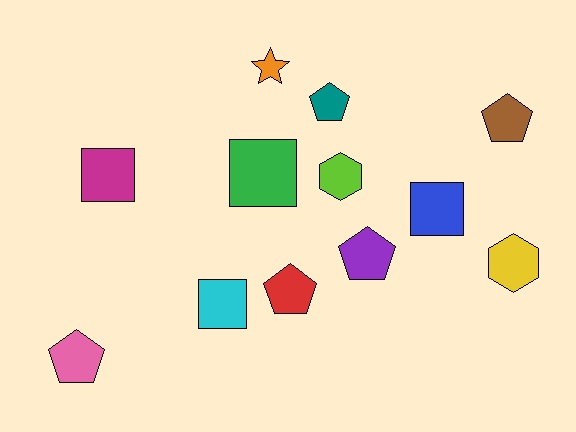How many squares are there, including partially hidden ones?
There are 4 squares.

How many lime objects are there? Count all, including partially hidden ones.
There is 1 lime object.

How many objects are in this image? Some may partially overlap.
There are 12 objects.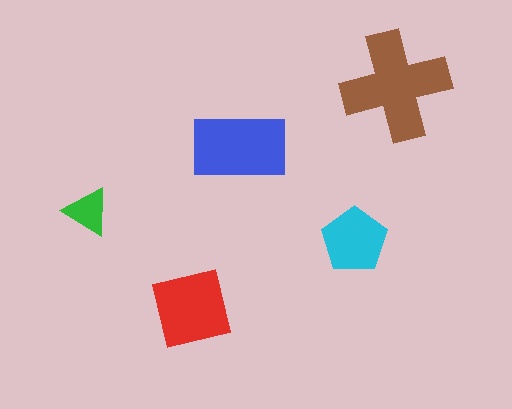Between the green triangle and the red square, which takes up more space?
The red square.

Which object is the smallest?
The green triangle.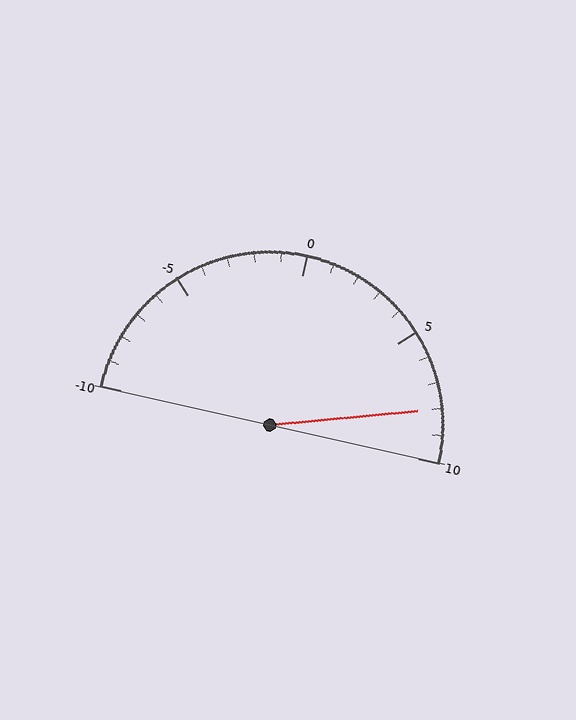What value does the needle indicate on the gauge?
The needle indicates approximately 8.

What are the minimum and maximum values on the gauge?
The gauge ranges from -10 to 10.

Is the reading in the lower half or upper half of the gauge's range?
The reading is in the upper half of the range (-10 to 10).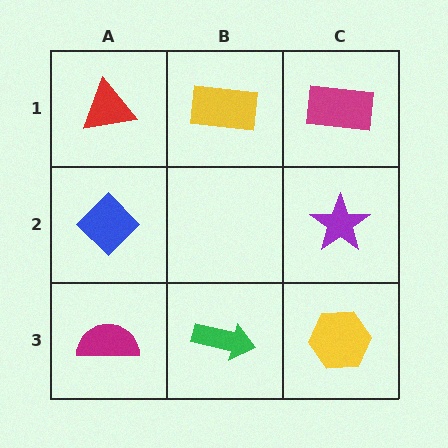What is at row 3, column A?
A magenta semicircle.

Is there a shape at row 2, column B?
No, that cell is empty.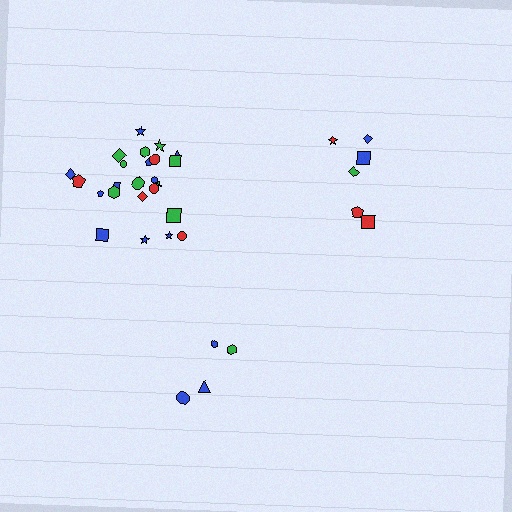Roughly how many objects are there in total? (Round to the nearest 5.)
Roughly 35 objects in total.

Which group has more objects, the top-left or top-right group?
The top-left group.